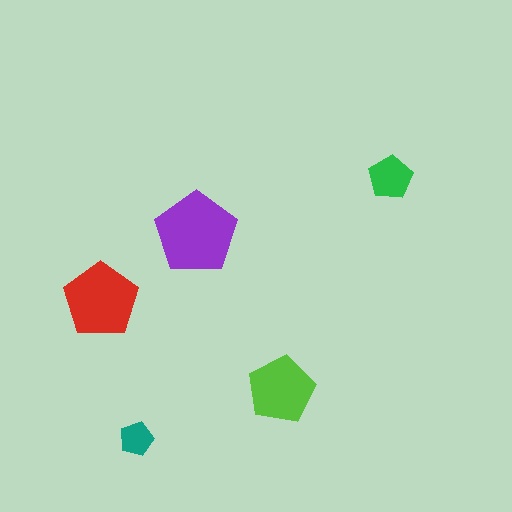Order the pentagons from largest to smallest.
the purple one, the red one, the lime one, the green one, the teal one.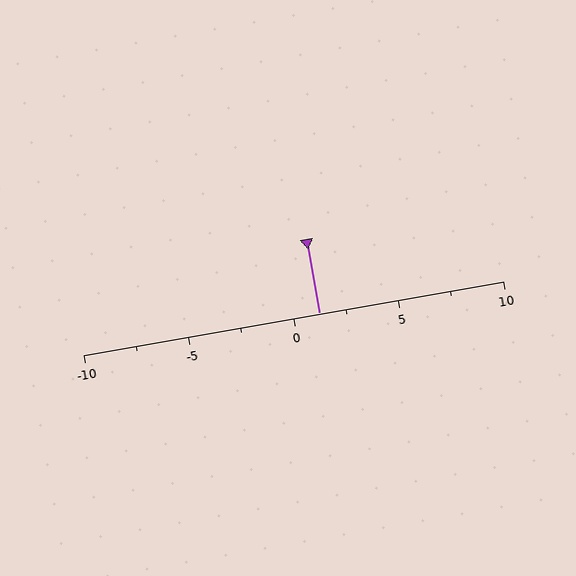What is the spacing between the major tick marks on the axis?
The major ticks are spaced 5 apart.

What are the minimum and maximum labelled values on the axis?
The axis runs from -10 to 10.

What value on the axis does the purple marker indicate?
The marker indicates approximately 1.2.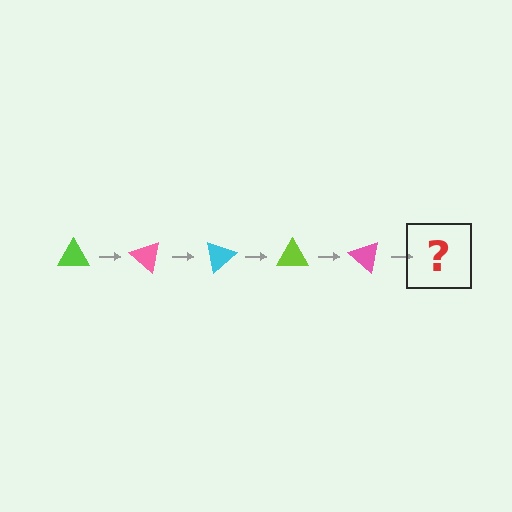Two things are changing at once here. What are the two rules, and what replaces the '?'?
The two rules are that it rotates 40 degrees each step and the color cycles through lime, pink, and cyan. The '?' should be a cyan triangle, rotated 200 degrees from the start.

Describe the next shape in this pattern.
It should be a cyan triangle, rotated 200 degrees from the start.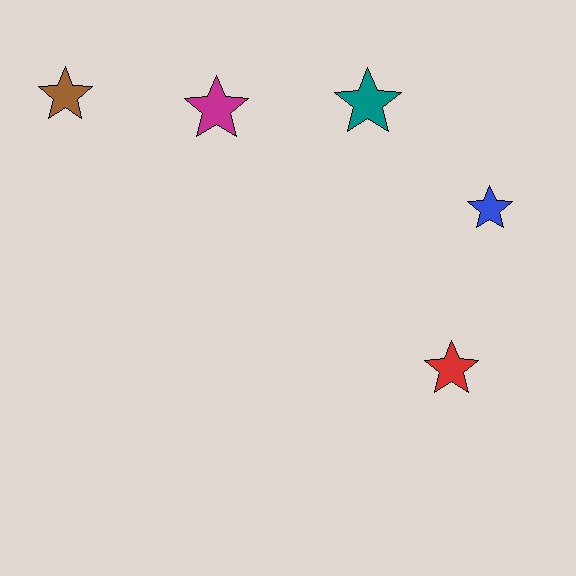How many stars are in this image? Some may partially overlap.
There are 5 stars.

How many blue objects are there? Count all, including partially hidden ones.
There is 1 blue object.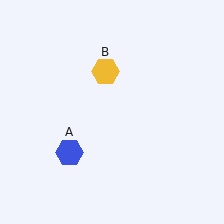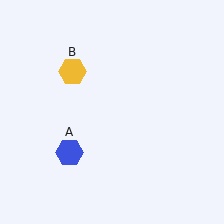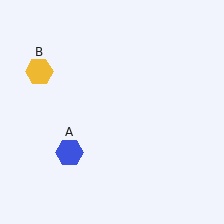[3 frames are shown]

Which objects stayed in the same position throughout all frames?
Blue hexagon (object A) remained stationary.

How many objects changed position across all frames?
1 object changed position: yellow hexagon (object B).